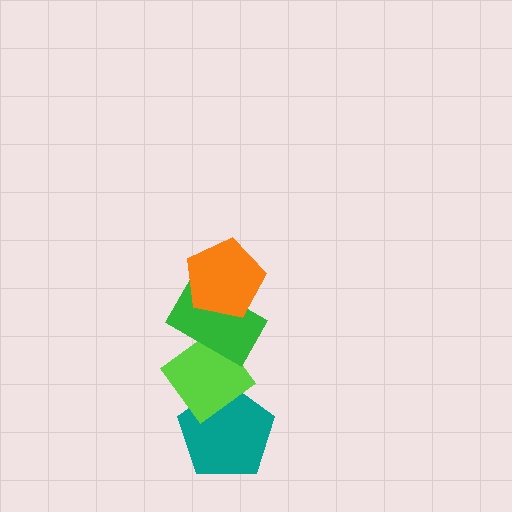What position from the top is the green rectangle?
The green rectangle is 2nd from the top.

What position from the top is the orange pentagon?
The orange pentagon is 1st from the top.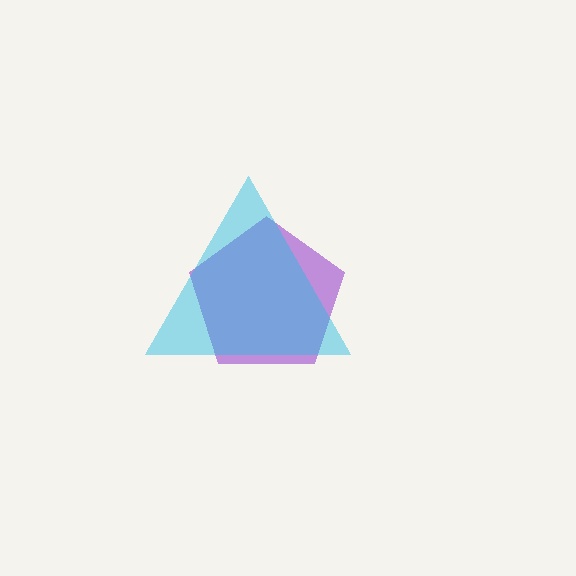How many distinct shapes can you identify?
There are 2 distinct shapes: a purple pentagon, a cyan triangle.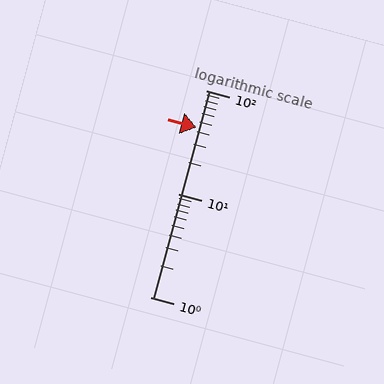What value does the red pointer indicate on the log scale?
The pointer indicates approximately 44.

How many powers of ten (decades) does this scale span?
The scale spans 2 decades, from 1 to 100.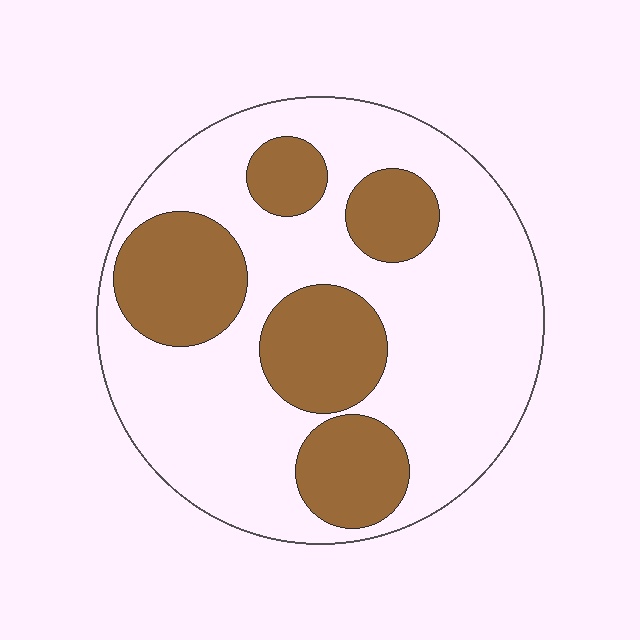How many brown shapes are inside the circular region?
5.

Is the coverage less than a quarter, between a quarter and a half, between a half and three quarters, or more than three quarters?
Between a quarter and a half.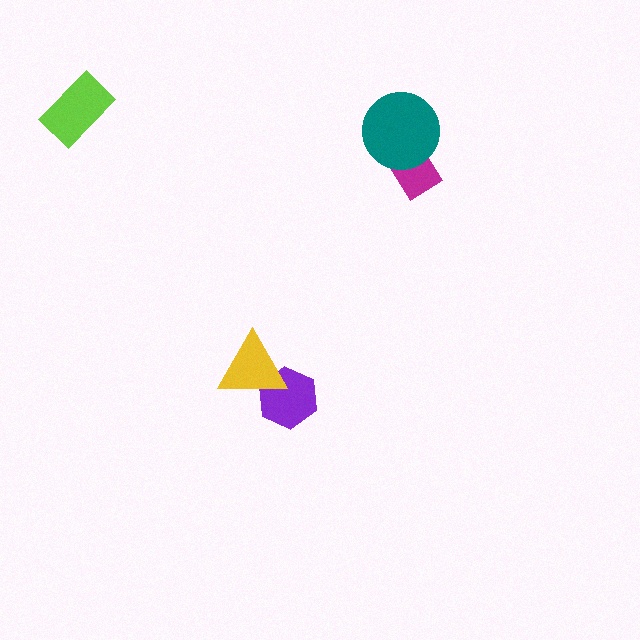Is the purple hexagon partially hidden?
Yes, it is partially covered by another shape.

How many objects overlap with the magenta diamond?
1 object overlaps with the magenta diamond.